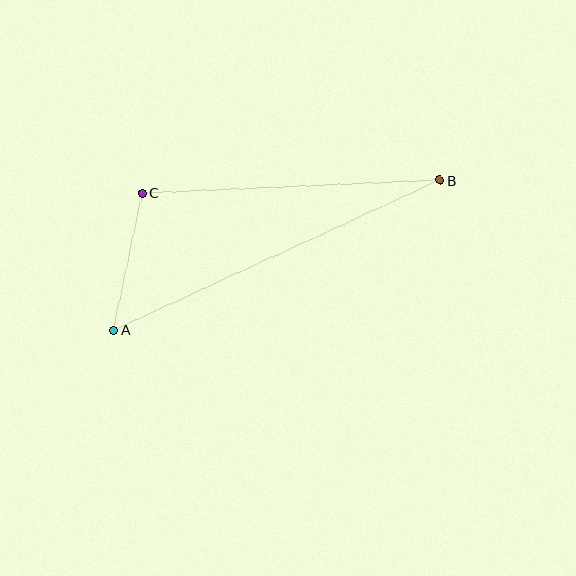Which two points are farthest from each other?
Points A and B are farthest from each other.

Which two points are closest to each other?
Points A and C are closest to each other.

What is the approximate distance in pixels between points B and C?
The distance between B and C is approximately 298 pixels.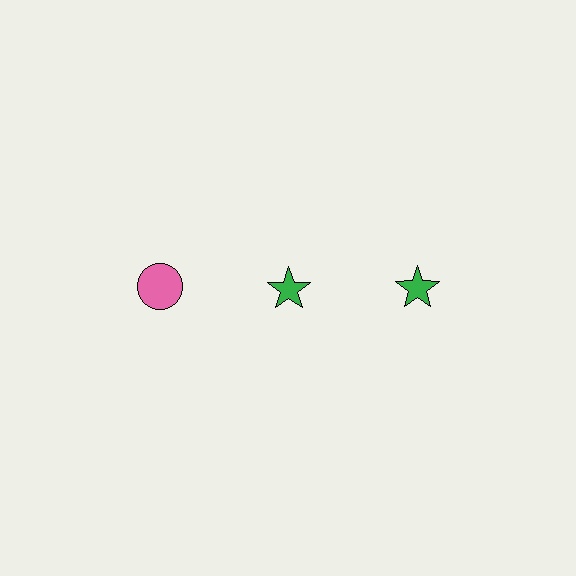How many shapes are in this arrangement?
There are 3 shapes arranged in a grid pattern.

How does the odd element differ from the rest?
It differs in both color (pink instead of green) and shape (circle instead of star).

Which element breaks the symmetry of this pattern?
The pink circle in the top row, leftmost column breaks the symmetry. All other shapes are green stars.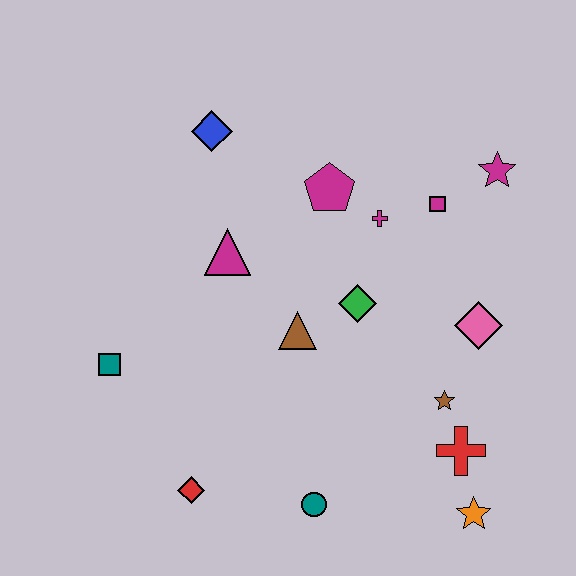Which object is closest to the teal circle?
The red diamond is closest to the teal circle.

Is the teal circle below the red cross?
Yes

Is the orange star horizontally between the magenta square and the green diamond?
No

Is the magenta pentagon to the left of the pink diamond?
Yes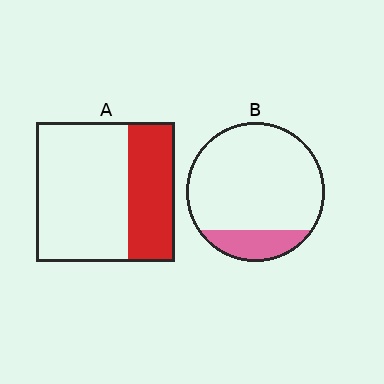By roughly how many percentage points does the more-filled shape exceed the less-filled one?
By roughly 15 percentage points (A over B).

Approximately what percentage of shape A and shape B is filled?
A is approximately 35% and B is approximately 15%.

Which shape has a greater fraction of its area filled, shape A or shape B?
Shape A.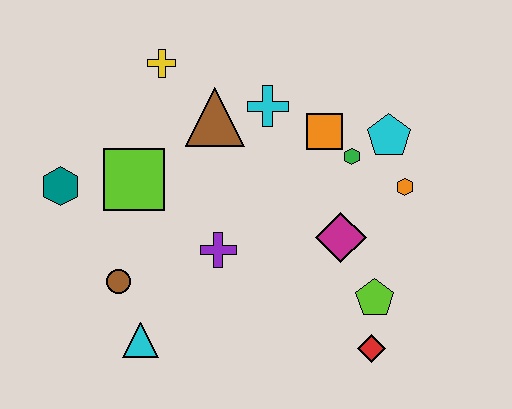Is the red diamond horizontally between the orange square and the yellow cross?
No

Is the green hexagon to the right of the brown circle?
Yes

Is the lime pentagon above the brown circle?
No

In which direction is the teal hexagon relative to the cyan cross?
The teal hexagon is to the left of the cyan cross.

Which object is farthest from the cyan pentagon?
The teal hexagon is farthest from the cyan pentagon.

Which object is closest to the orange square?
The green hexagon is closest to the orange square.